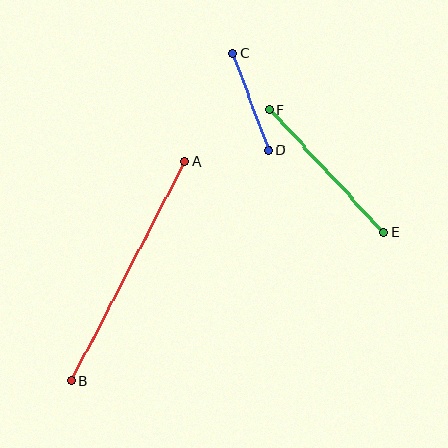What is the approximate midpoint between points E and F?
The midpoint is at approximately (326, 171) pixels.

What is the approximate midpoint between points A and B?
The midpoint is at approximately (128, 271) pixels.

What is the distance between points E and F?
The distance is approximately 168 pixels.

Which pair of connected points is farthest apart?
Points A and B are farthest apart.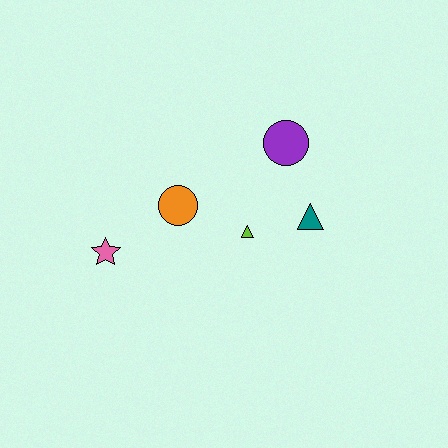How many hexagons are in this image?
There are no hexagons.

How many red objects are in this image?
There are no red objects.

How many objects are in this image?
There are 5 objects.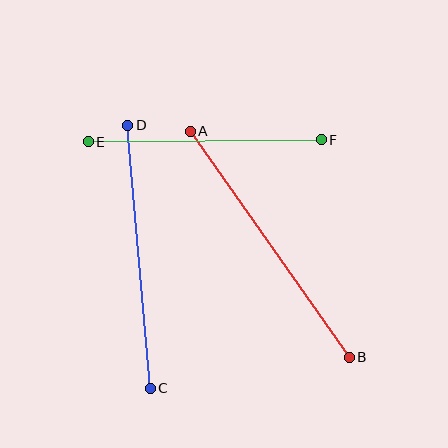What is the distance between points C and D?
The distance is approximately 264 pixels.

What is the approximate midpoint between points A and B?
The midpoint is at approximately (270, 244) pixels.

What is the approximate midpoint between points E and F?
The midpoint is at approximately (205, 141) pixels.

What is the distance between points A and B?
The distance is approximately 276 pixels.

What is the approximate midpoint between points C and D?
The midpoint is at approximately (139, 257) pixels.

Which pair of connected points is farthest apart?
Points A and B are farthest apart.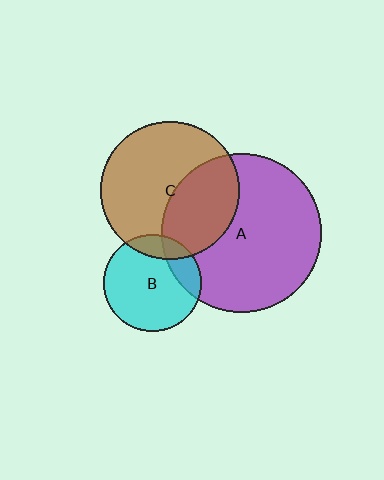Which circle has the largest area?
Circle A (purple).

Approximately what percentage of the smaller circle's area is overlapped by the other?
Approximately 40%.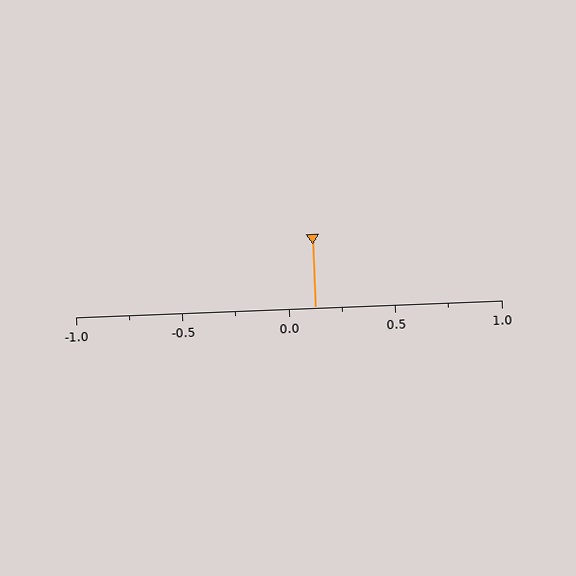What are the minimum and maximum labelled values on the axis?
The axis runs from -1.0 to 1.0.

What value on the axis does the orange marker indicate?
The marker indicates approximately 0.12.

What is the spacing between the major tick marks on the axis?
The major ticks are spaced 0.5 apart.